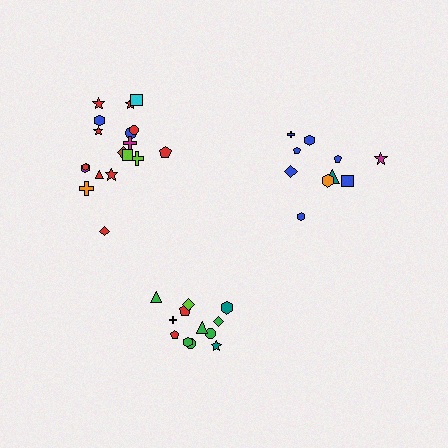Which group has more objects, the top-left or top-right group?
The top-left group.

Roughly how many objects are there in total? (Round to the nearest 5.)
Roughly 40 objects in total.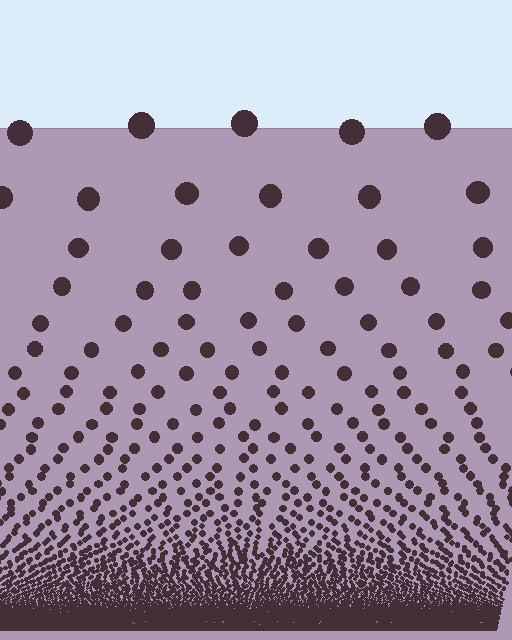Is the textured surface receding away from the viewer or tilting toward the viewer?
The surface appears to tilt toward the viewer. Texture elements get larger and sparser toward the top.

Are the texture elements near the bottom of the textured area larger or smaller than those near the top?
Smaller. The gradient is inverted — elements near the bottom are smaller and denser.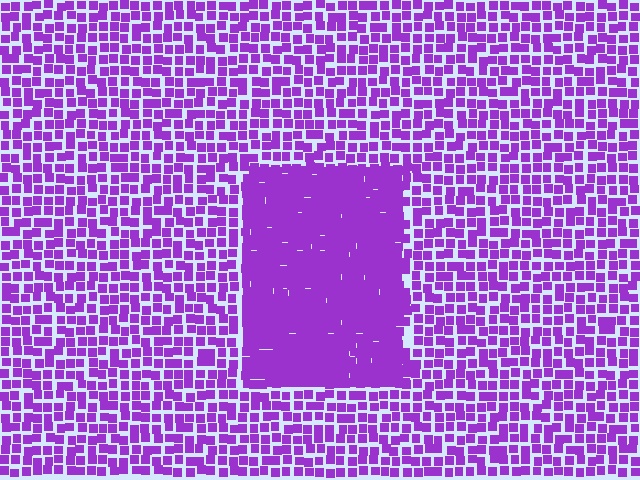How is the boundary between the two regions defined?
The boundary is defined by a change in element density (approximately 2.0x ratio). All elements are the same color, size, and shape.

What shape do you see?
I see a rectangle.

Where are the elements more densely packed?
The elements are more densely packed inside the rectangle boundary.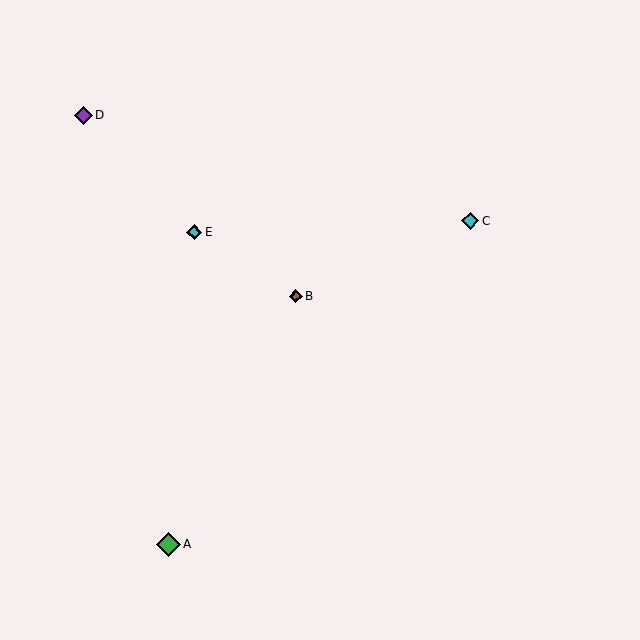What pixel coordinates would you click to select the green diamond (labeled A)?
Click at (168, 544) to select the green diamond A.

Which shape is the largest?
The green diamond (labeled A) is the largest.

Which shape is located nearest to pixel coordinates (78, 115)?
The purple diamond (labeled D) at (83, 115) is nearest to that location.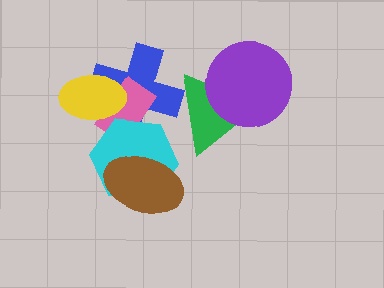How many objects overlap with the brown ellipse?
1 object overlaps with the brown ellipse.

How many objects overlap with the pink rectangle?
3 objects overlap with the pink rectangle.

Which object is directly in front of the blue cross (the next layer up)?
The pink rectangle is directly in front of the blue cross.